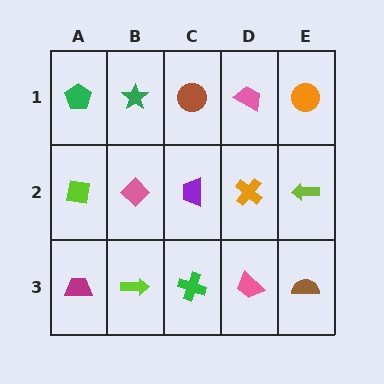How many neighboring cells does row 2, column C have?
4.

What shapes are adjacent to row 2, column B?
A green star (row 1, column B), a lime arrow (row 3, column B), a lime square (row 2, column A), a purple trapezoid (row 2, column C).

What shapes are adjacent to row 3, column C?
A purple trapezoid (row 2, column C), a lime arrow (row 3, column B), a pink trapezoid (row 3, column D).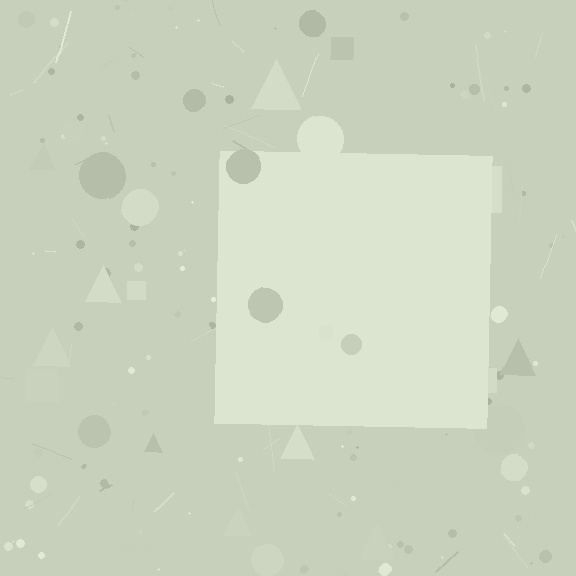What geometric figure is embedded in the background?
A square is embedded in the background.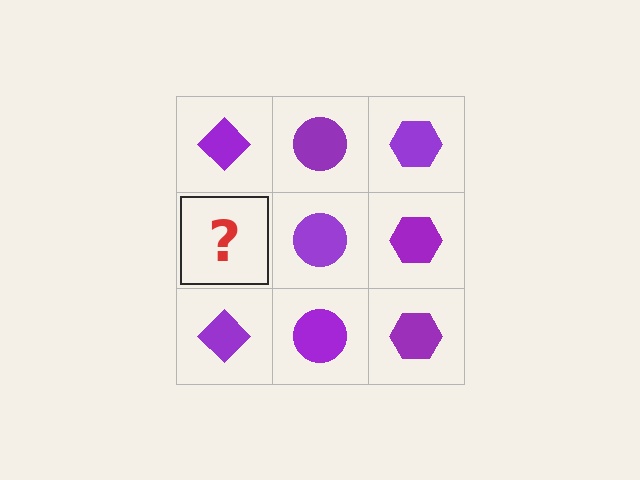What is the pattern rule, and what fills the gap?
The rule is that each column has a consistent shape. The gap should be filled with a purple diamond.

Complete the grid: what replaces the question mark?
The question mark should be replaced with a purple diamond.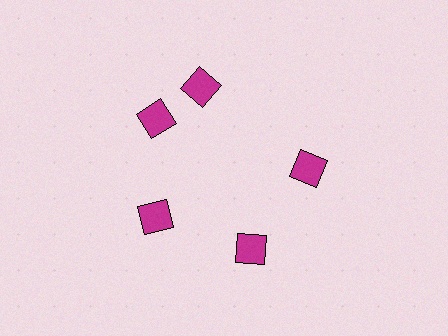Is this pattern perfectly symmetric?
No. The 5 magenta diamonds are arranged in a ring, but one element near the 1 o'clock position is rotated out of alignment along the ring, breaking the 5-fold rotational symmetry.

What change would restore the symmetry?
The symmetry would be restored by rotating it back into even spacing with its neighbors so that all 5 diamonds sit at equal angles and equal distance from the center.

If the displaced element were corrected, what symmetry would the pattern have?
It would have 5-fold rotational symmetry — the pattern would map onto itself every 72 degrees.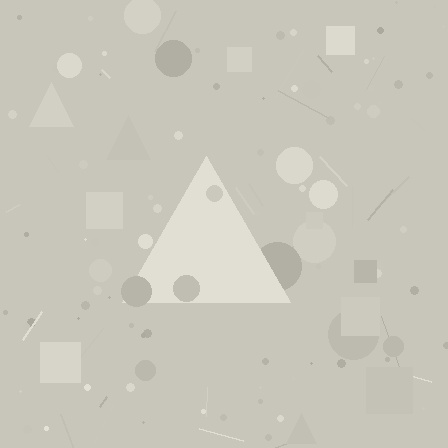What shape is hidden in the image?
A triangle is hidden in the image.